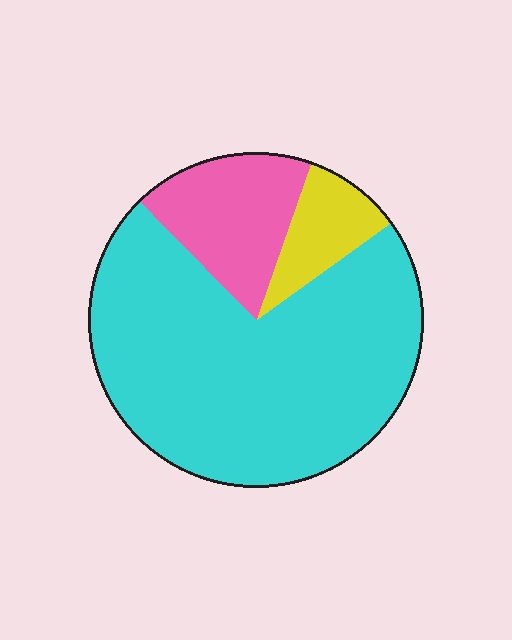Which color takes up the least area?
Yellow, at roughly 10%.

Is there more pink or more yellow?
Pink.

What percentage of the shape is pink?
Pink covers about 20% of the shape.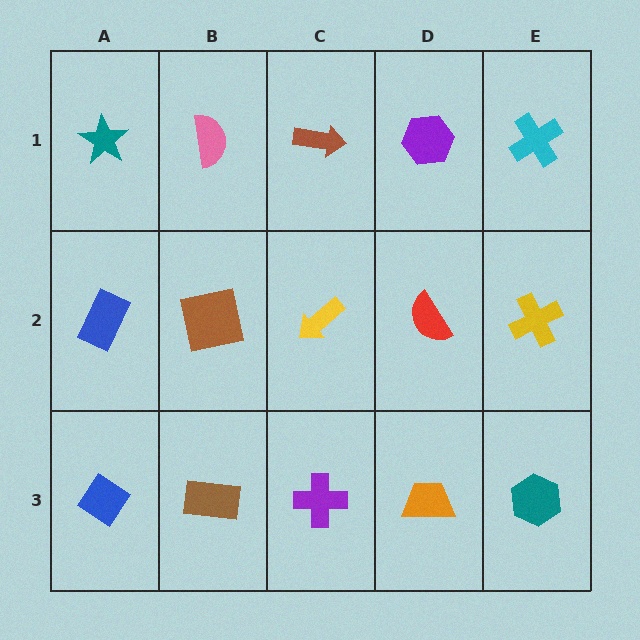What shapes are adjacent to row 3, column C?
A yellow arrow (row 2, column C), a brown rectangle (row 3, column B), an orange trapezoid (row 3, column D).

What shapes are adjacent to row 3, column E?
A yellow cross (row 2, column E), an orange trapezoid (row 3, column D).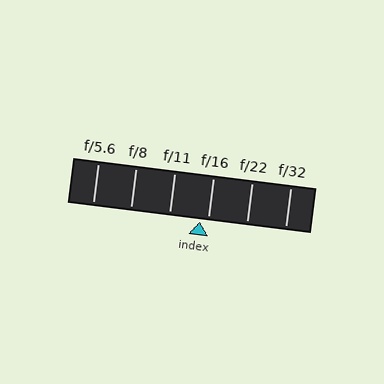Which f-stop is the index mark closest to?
The index mark is closest to f/16.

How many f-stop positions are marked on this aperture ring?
There are 6 f-stop positions marked.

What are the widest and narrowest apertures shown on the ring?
The widest aperture shown is f/5.6 and the narrowest is f/32.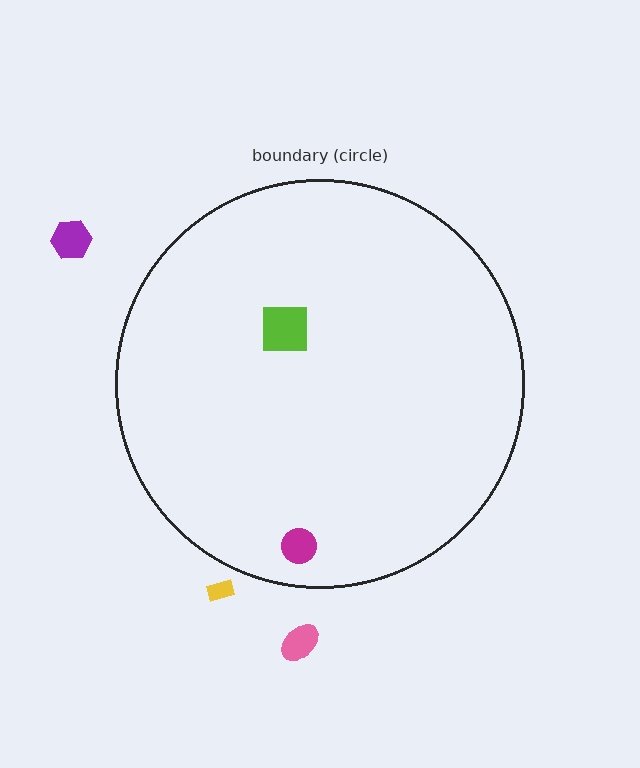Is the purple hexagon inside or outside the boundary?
Outside.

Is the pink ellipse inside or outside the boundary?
Outside.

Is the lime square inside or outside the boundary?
Inside.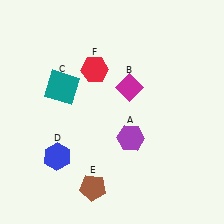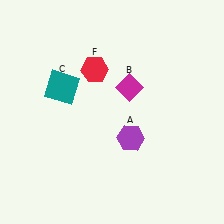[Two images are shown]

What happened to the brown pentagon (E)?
The brown pentagon (E) was removed in Image 2. It was in the bottom-left area of Image 1.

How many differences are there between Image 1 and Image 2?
There are 2 differences between the two images.